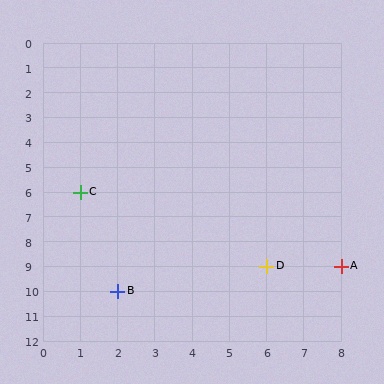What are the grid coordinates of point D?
Point D is at grid coordinates (6, 9).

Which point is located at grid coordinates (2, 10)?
Point B is at (2, 10).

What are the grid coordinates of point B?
Point B is at grid coordinates (2, 10).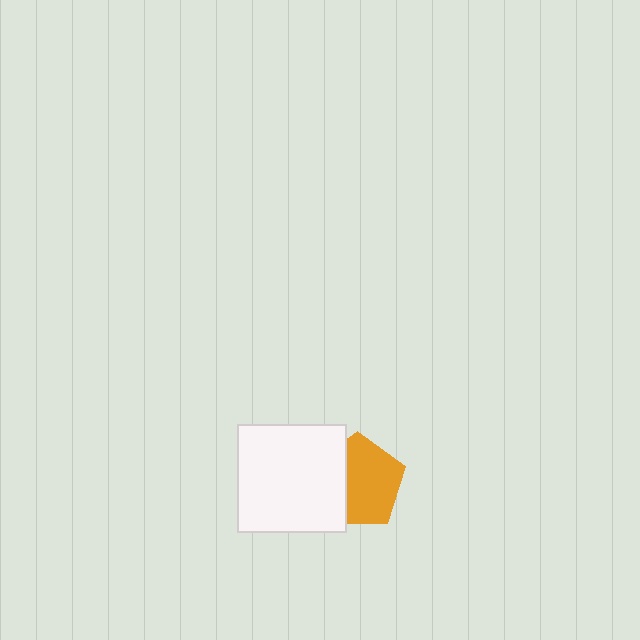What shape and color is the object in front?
The object in front is a white square.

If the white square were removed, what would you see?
You would see the complete orange pentagon.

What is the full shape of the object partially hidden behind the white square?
The partially hidden object is an orange pentagon.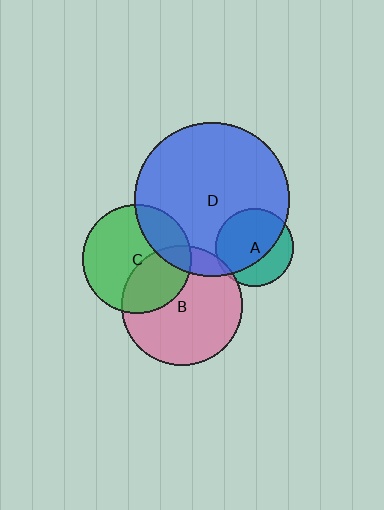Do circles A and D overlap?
Yes.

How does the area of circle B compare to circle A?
Approximately 2.4 times.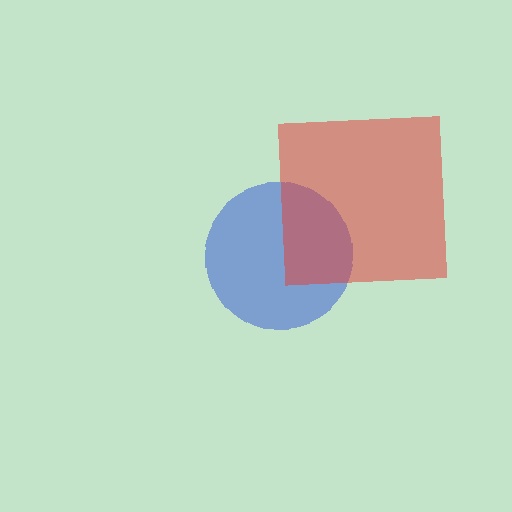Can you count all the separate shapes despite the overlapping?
Yes, there are 2 separate shapes.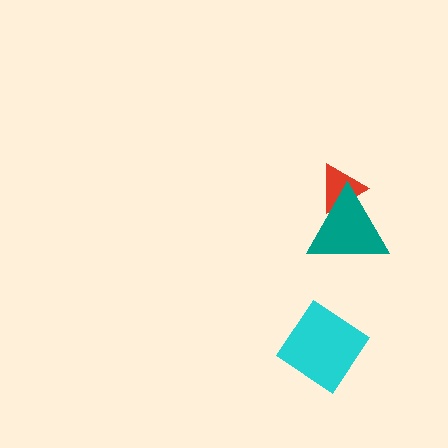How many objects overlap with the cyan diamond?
0 objects overlap with the cyan diamond.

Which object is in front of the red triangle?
The teal triangle is in front of the red triangle.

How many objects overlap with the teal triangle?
1 object overlaps with the teal triangle.